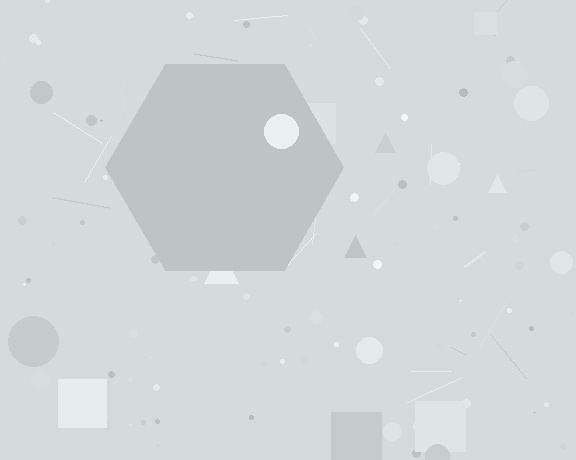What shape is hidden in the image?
A hexagon is hidden in the image.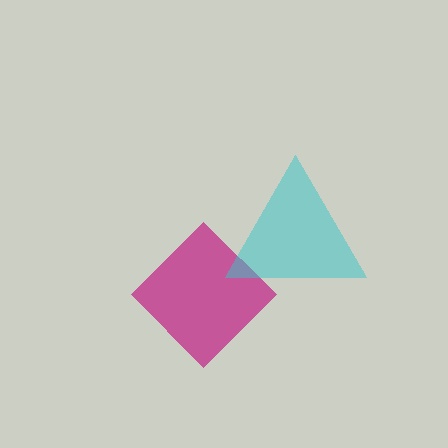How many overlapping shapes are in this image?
There are 2 overlapping shapes in the image.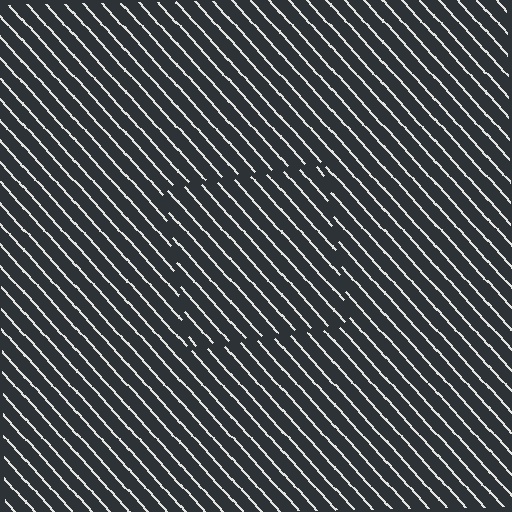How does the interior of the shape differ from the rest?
The interior of the shape contains the same grating, shifted by half a period — the contour is defined by the phase discontinuity where line-ends from the inner and outer gratings abut.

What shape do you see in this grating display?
An illusory square. The interior of the shape contains the same grating, shifted by half a period — the contour is defined by the phase discontinuity where line-ends from the inner and outer gratings abut.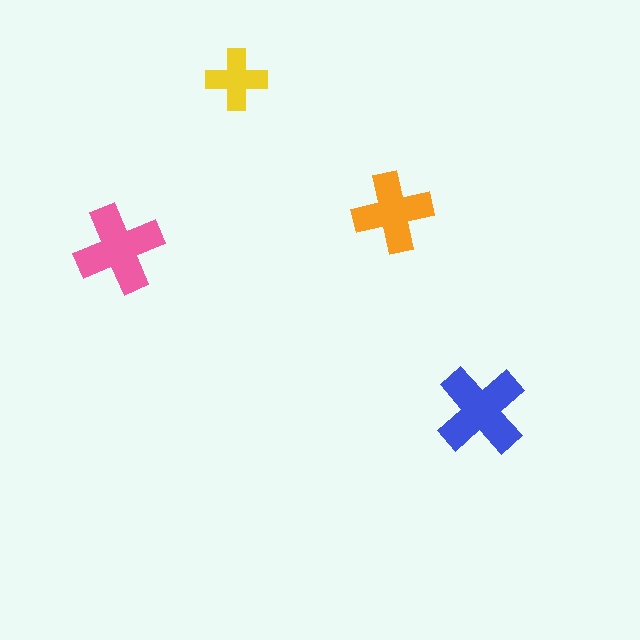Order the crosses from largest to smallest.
the blue one, the pink one, the orange one, the yellow one.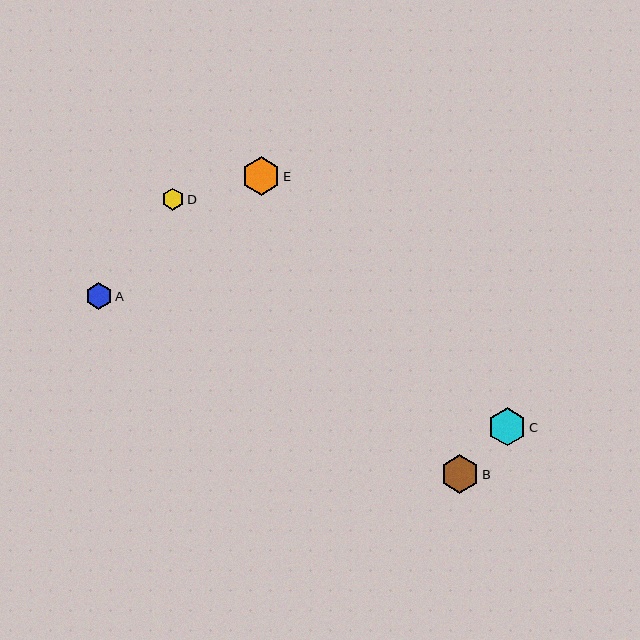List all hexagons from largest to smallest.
From largest to smallest: E, B, C, A, D.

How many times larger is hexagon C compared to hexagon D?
Hexagon C is approximately 1.7 times the size of hexagon D.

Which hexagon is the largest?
Hexagon E is the largest with a size of approximately 38 pixels.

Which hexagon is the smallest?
Hexagon D is the smallest with a size of approximately 22 pixels.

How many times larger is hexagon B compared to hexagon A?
Hexagon B is approximately 1.4 times the size of hexagon A.